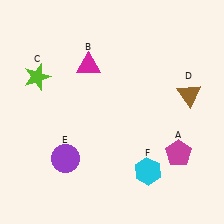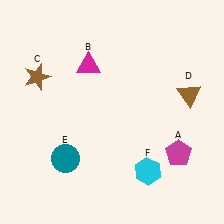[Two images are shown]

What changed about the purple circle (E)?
In Image 1, E is purple. In Image 2, it changed to teal.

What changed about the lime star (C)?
In Image 1, C is lime. In Image 2, it changed to brown.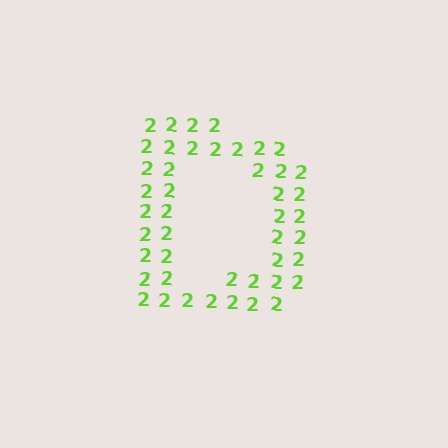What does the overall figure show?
The overall figure shows the letter D.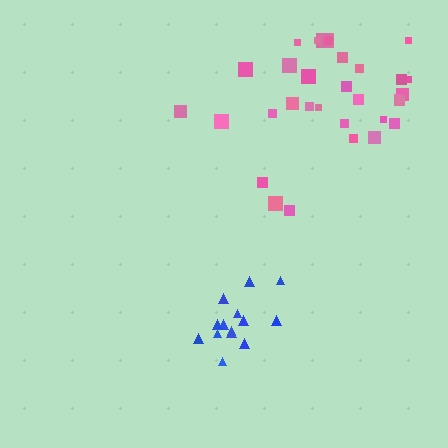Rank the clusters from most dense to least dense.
blue, pink.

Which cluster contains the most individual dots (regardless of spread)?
Pink (32).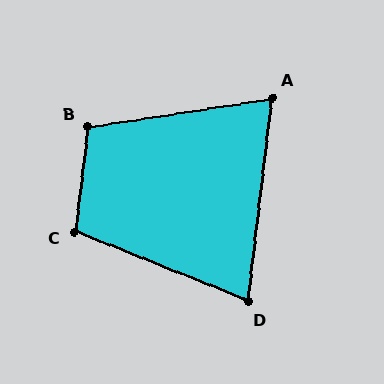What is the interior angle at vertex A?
Approximately 75 degrees (acute).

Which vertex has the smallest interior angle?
D, at approximately 75 degrees.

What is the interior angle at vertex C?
Approximately 105 degrees (obtuse).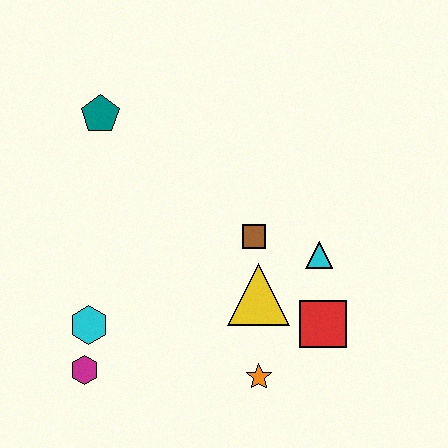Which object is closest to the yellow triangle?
The brown square is closest to the yellow triangle.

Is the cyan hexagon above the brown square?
No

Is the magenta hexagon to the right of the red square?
No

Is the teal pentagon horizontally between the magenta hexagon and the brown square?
Yes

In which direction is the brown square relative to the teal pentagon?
The brown square is to the right of the teal pentagon.